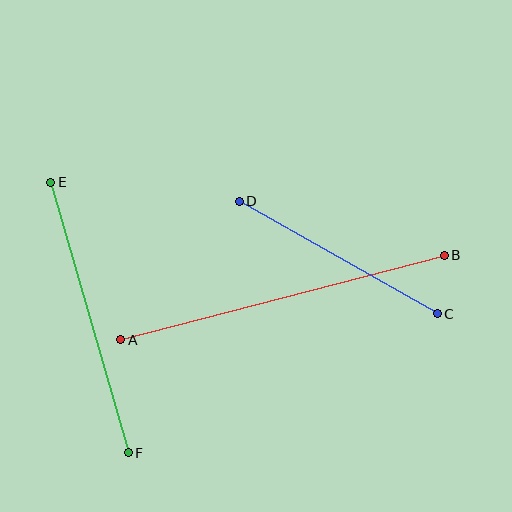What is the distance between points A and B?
The distance is approximately 335 pixels.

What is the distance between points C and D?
The distance is approximately 228 pixels.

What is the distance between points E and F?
The distance is approximately 281 pixels.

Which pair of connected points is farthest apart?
Points A and B are farthest apart.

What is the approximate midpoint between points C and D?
The midpoint is at approximately (338, 258) pixels.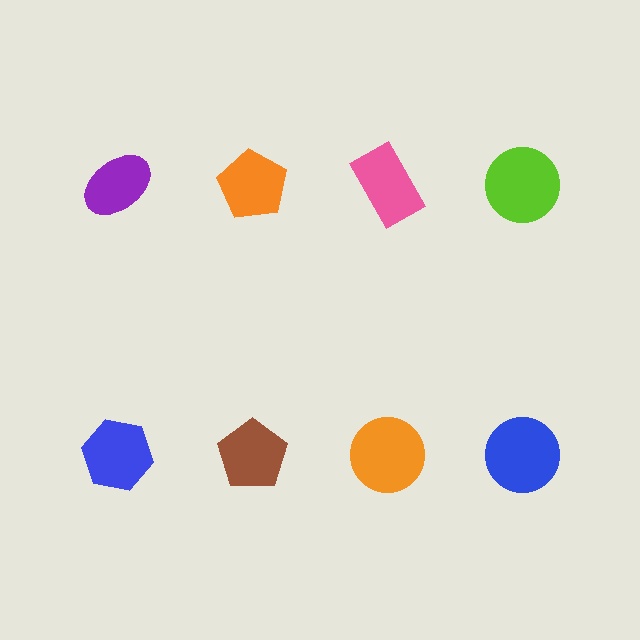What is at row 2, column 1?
A blue hexagon.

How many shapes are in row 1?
4 shapes.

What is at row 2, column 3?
An orange circle.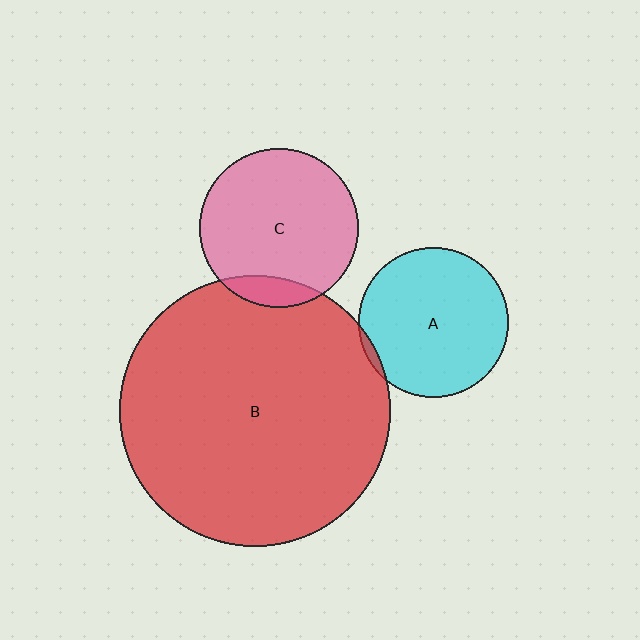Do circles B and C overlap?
Yes.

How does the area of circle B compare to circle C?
Approximately 2.9 times.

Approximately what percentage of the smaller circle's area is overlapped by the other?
Approximately 10%.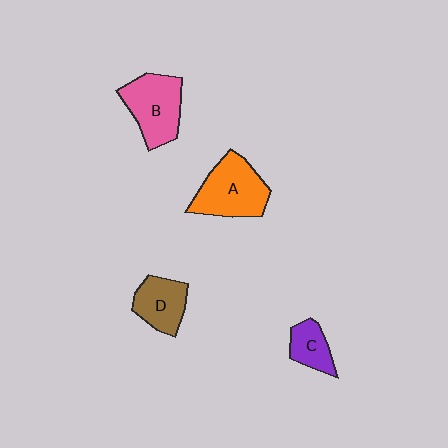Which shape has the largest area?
Shape A (orange).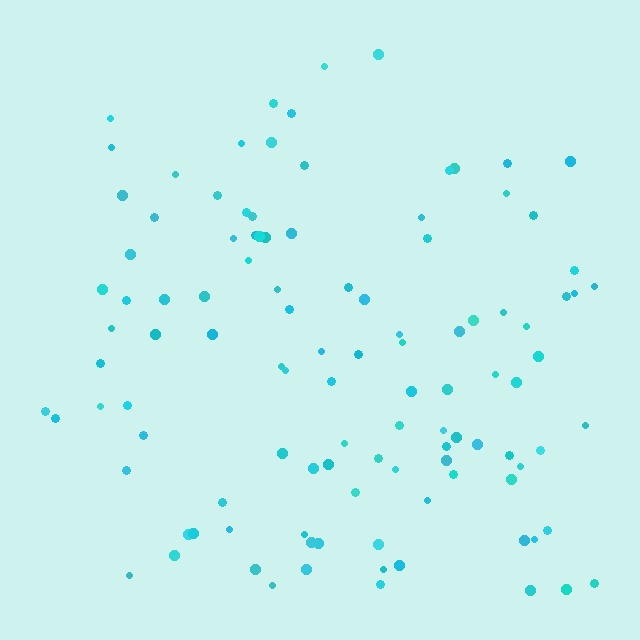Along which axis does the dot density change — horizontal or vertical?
Vertical.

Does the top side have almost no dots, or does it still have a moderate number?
Still a moderate number, just noticeably fewer than the bottom.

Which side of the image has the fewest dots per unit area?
The top.